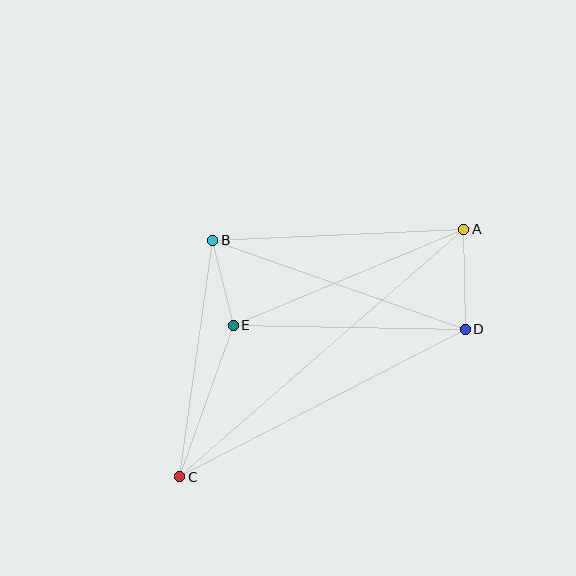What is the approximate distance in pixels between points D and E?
The distance between D and E is approximately 232 pixels.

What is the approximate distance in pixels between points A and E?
The distance between A and E is approximately 250 pixels.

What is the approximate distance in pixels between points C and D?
The distance between C and D is approximately 322 pixels.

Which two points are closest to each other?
Points B and E are closest to each other.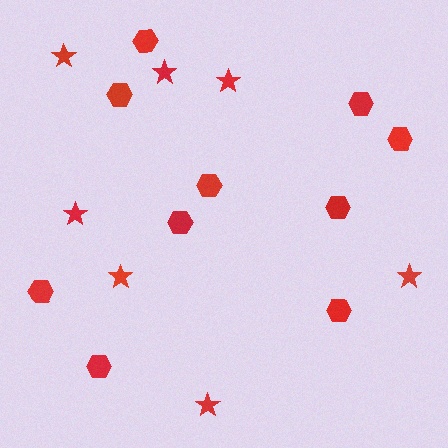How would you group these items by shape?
There are 2 groups: one group of stars (7) and one group of hexagons (10).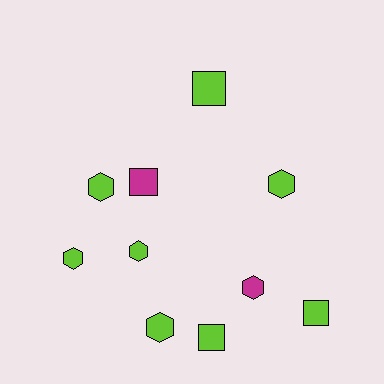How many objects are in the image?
There are 10 objects.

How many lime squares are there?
There are 3 lime squares.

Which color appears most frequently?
Lime, with 8 objects.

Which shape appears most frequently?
Hexagon, with 6 objects.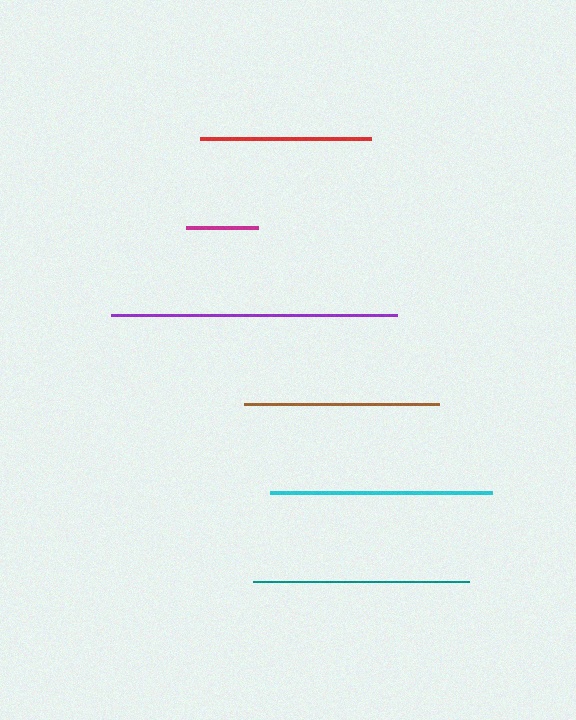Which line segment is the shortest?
The magenta line is the shortest at approximately 71 pixels.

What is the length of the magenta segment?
The magenta segment is approximately 71 pixels long.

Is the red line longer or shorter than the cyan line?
The cyan line is longer than the red line.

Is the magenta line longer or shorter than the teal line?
The teal line is longer than the magenta line.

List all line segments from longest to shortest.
From longest to shortest: purple, cyan, teal, brown, red, magenta.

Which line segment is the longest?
The purple line is the longest at approximately 286 pixels.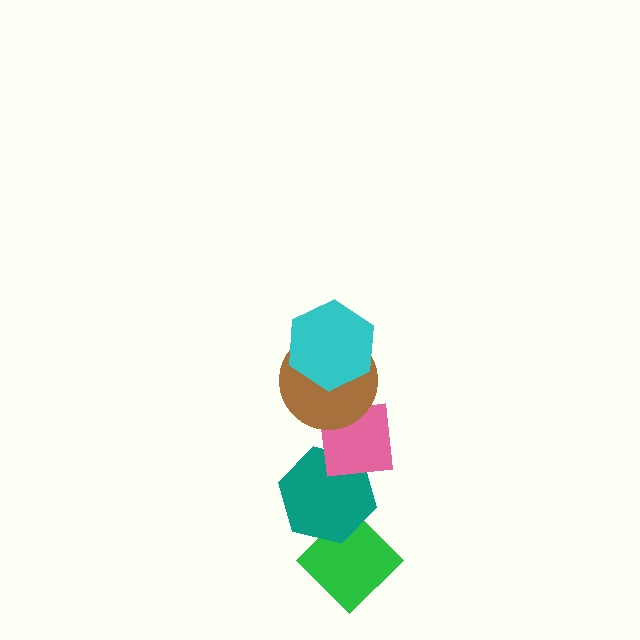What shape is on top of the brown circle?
The cyan hexagon is on top of the brown circle.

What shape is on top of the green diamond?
The teal hexagon is on top of the green diamond.